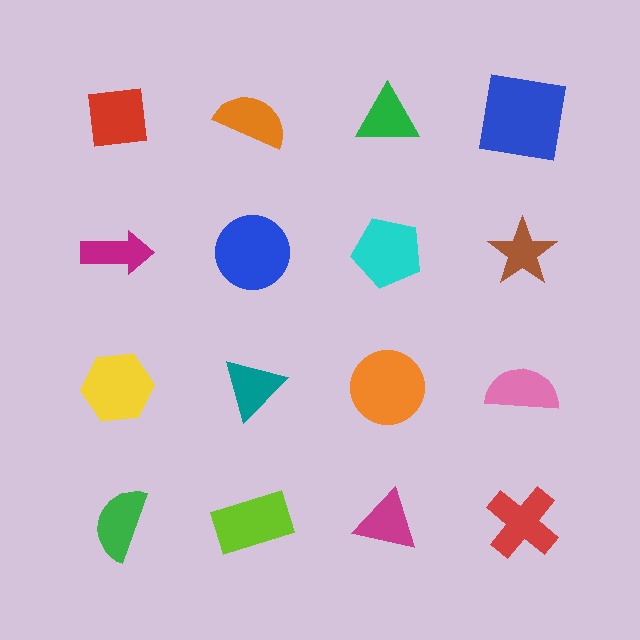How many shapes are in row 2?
4 shapes.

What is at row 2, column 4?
A brown star.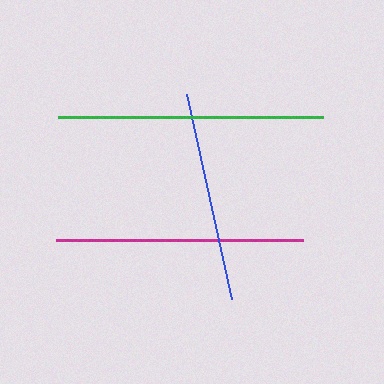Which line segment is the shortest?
The blue line is the shortest at approximately 210 pixels.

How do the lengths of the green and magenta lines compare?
The green and magenta lines are approximately the same length.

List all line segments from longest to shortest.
From longest to shortest: green, magenta, blue.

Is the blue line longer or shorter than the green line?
The green line is longer than the blue line.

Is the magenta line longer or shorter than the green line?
The green line is longer than the magenta line.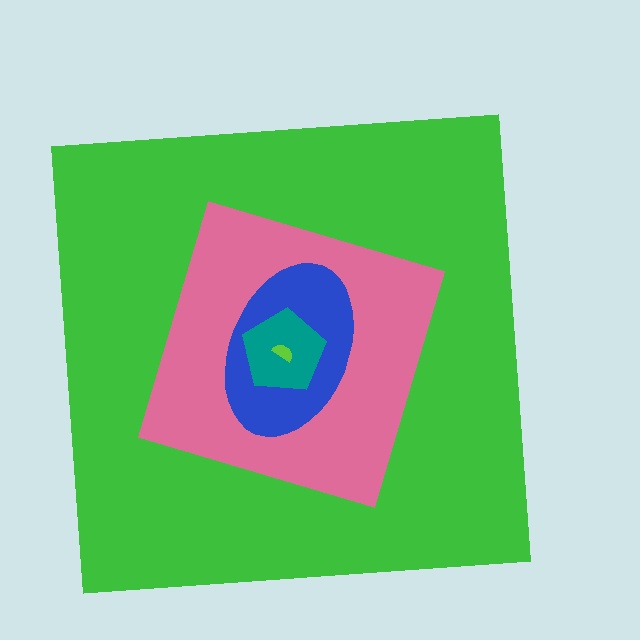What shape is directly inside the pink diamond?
The blue ellipse.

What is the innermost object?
The lime semicircle.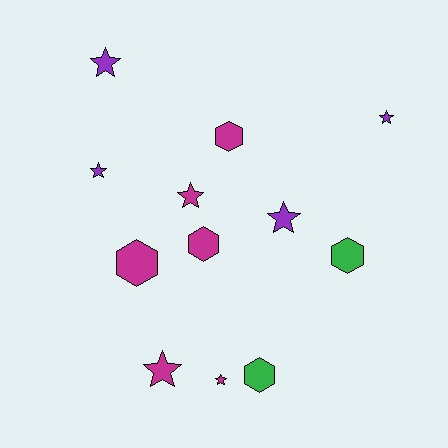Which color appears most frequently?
Magenta, with 6 objects.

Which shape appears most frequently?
Star, with 7 objects.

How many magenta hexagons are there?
There are 3 magenta hexagons.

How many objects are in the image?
There are 12 objects.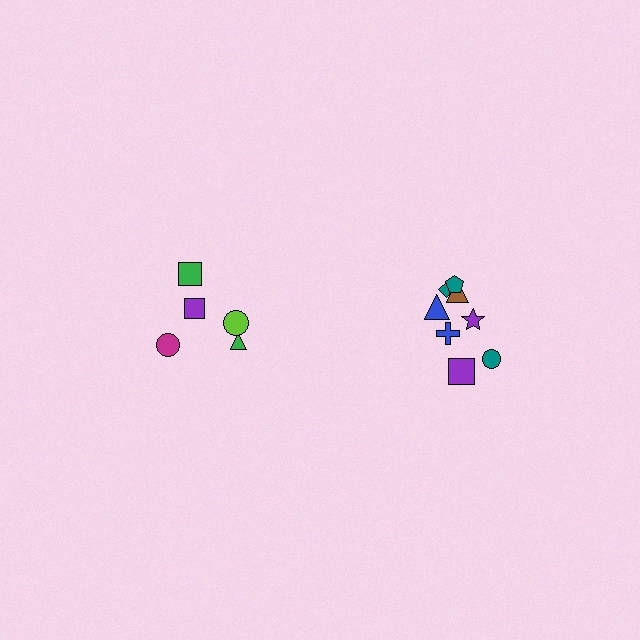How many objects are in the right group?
There are 8 objects.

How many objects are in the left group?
There are 5 objects.